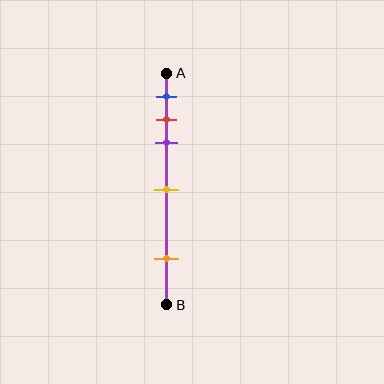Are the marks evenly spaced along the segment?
No, the marks are not evenly spaced.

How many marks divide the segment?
There are 5 marks dividing the segment.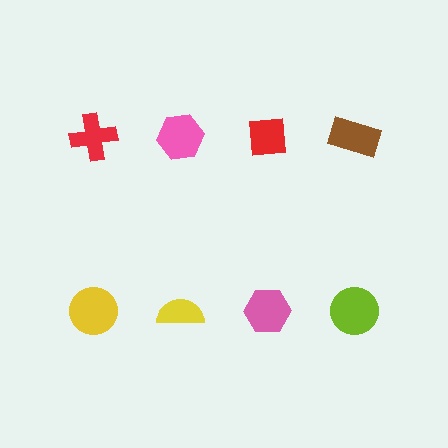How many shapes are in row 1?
4 shapes.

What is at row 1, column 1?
A red cross.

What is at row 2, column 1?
A yellow circle.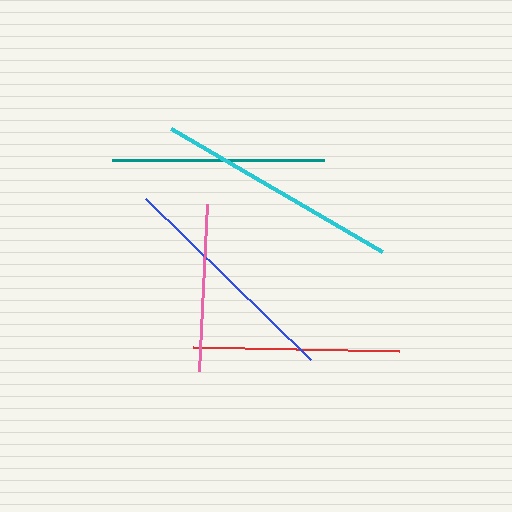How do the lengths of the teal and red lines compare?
The teal and red lines are approximately the same length.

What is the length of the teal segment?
The teal segment is approximately 212 pixels long.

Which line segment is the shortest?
The pink line is the shortest at approximately 168 pixels.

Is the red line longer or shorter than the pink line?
The red line is longer than the pink line.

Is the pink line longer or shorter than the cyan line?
The cyan line is longer than the pink line.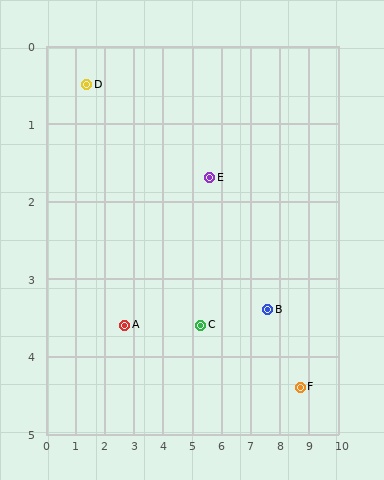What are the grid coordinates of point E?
Point E is at approximately (5.6, 1.7).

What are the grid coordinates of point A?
Point A is at approximately (2.7, 3.6).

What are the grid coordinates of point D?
Point D is at approximately (1.4, 0.5).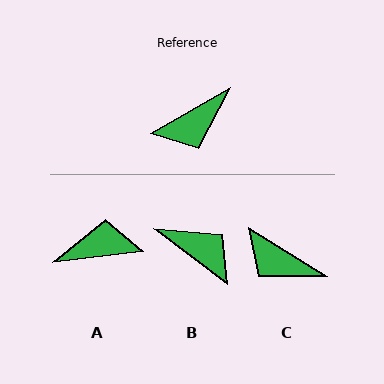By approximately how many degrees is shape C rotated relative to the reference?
Approximately 62 degrees clockwise.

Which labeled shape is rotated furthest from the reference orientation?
A, about 157 degrees away.